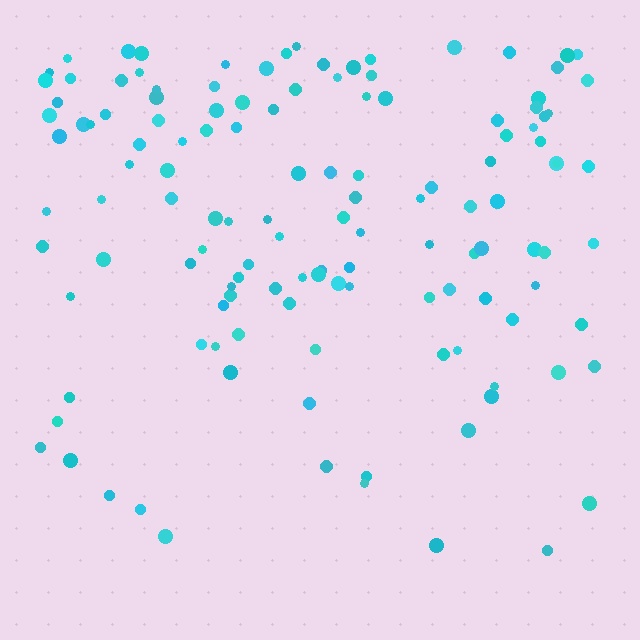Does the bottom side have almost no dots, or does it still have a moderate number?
Still a moderate number, just noticeably fewer than the top.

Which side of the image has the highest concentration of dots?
The top.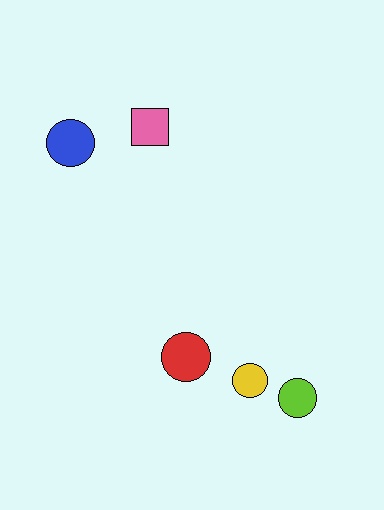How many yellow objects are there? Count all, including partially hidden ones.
There is 1 yellow object.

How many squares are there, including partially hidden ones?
There is 1 square.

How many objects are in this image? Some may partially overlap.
There are 5 objects.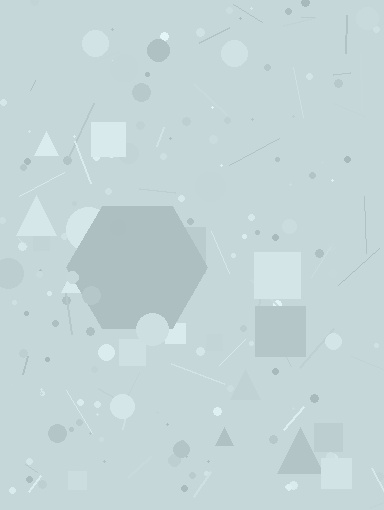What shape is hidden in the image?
A hexagon is hidden in the image.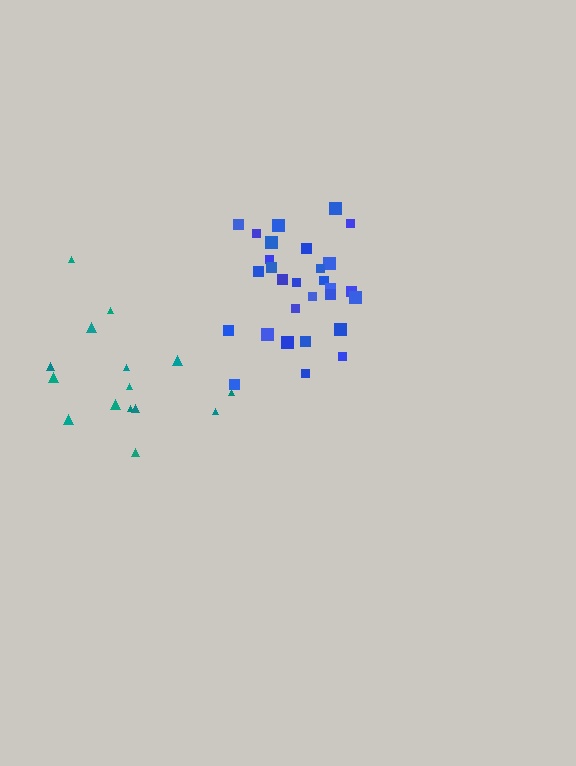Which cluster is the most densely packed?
Blue.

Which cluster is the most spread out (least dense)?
Teal.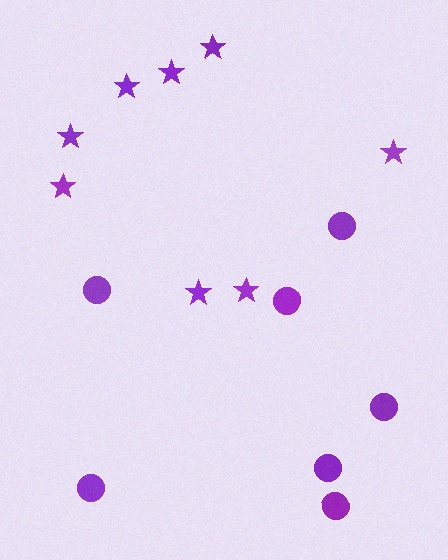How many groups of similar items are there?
There are 2 groups: one group of circles (7) and one group of stars (8).